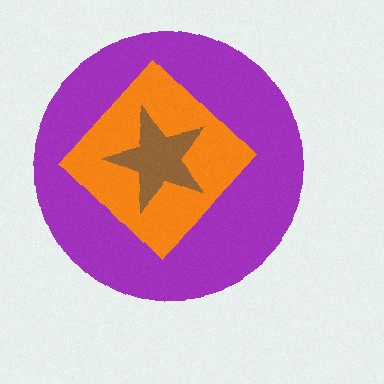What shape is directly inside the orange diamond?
The brown star.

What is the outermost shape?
The purple circle.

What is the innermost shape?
The brown star.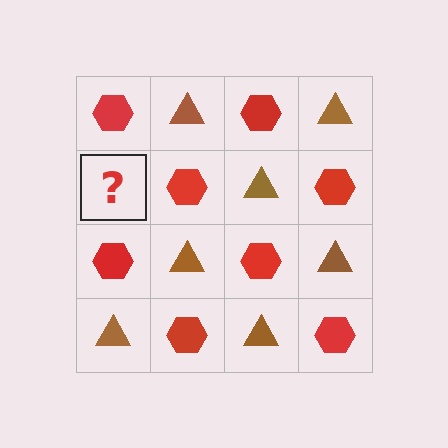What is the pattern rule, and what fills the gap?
The rule is that it alternates red hexagon and brown triangle in a checkerboard pattern. The gap should be filled with a brown triangle.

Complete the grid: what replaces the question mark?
The question mark should be replaced with a brown triangle.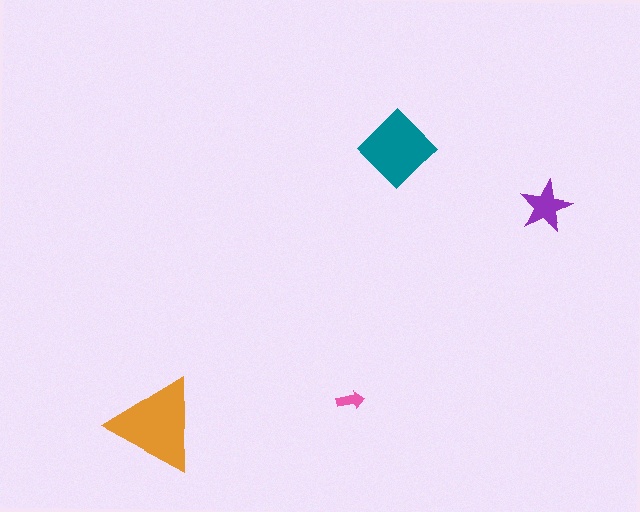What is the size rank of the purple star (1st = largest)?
3rd.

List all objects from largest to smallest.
The orange triangle, the teal diamond, the purple star, the pink arrow.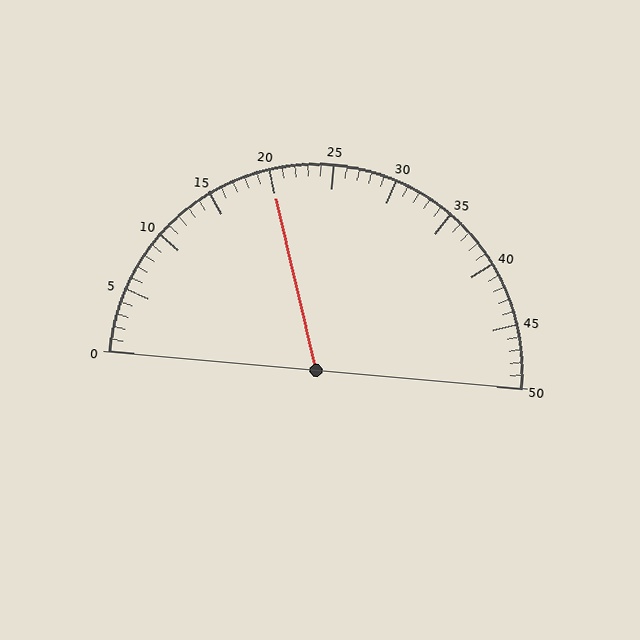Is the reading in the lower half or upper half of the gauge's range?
The reading is in the lower half of the range (0 to 50).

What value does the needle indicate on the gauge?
The needle indicates approximately 20.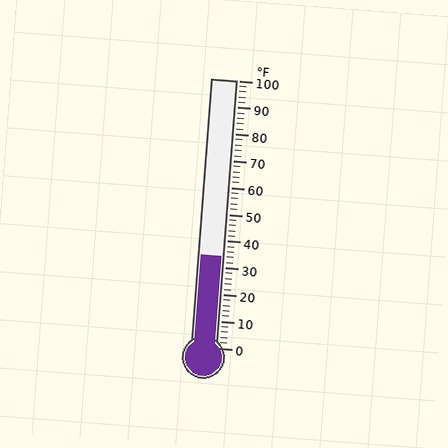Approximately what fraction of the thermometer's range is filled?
The thermometer is filled to approximately 35% of its range.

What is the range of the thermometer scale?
The thermometer scale ranges from 0°F to 100°F.